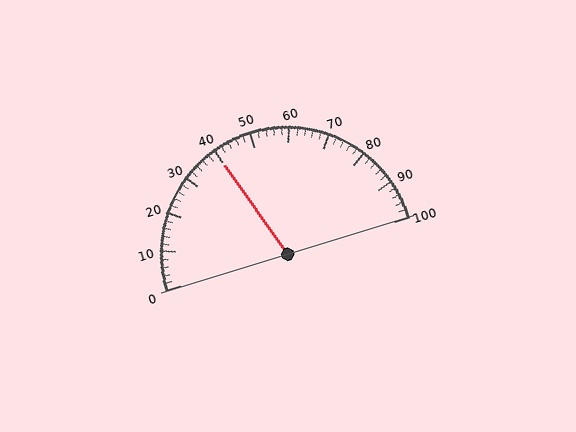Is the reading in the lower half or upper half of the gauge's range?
The reading is in the lower half of the range (0 to 100).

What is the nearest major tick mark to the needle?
The nearest major tick mark is 40.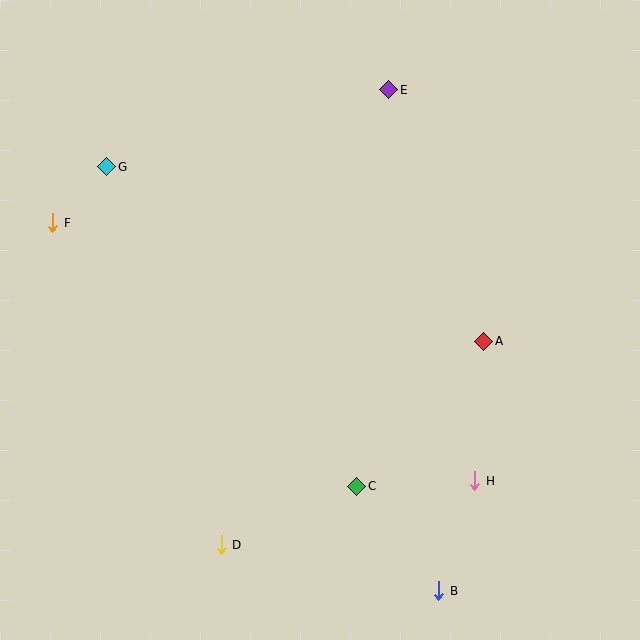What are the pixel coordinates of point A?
Point A is at (484, 341).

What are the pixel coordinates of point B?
Point B is at (439, 591).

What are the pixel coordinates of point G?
Point G is at (107, 167).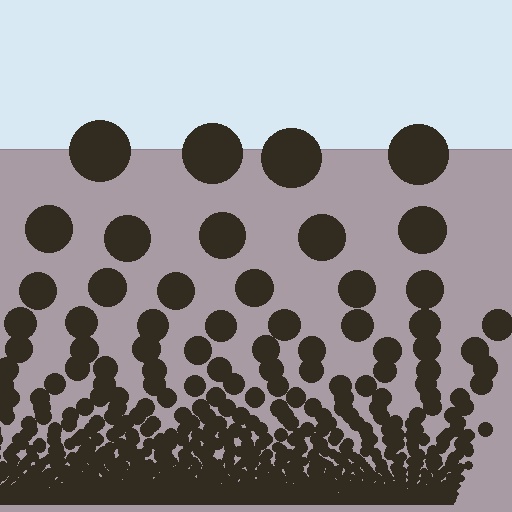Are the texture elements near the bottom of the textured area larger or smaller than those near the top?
Smaller. The gradient is inverted — elements near the bottom are smaller and denser.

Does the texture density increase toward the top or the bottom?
Density increases toward the bottom.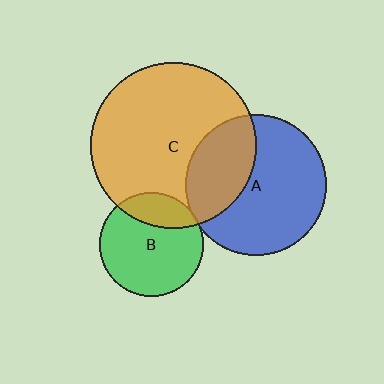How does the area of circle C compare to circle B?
Approximately 2.5 times.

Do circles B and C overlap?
Yes.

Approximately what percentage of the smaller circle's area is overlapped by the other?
Approximately 25%.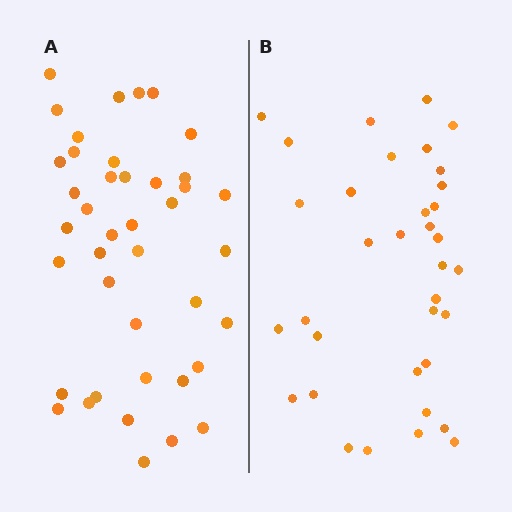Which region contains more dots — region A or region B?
Region A (the left region) has more dots.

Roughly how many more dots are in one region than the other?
Region A has about 6 more dots than region B.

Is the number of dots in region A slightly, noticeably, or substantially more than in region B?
Region A has only slightly more — the two regions are fairly close. The ratio is roughly 1.2 to 1.